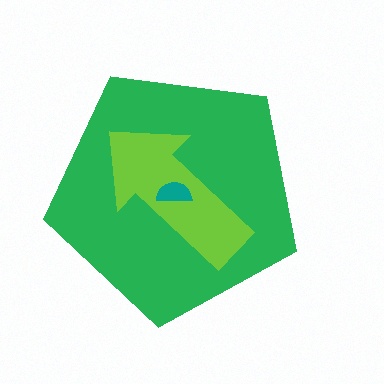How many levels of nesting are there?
3.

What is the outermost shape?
The green pentagon.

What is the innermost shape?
The teal semicircle.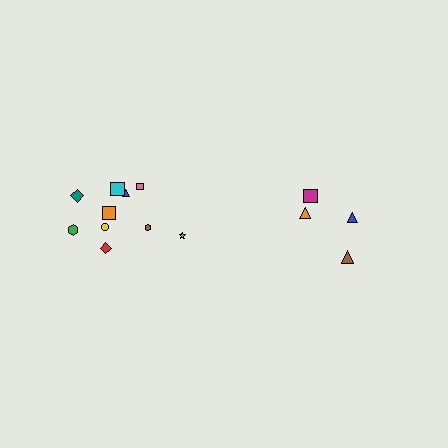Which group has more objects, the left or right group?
The left group.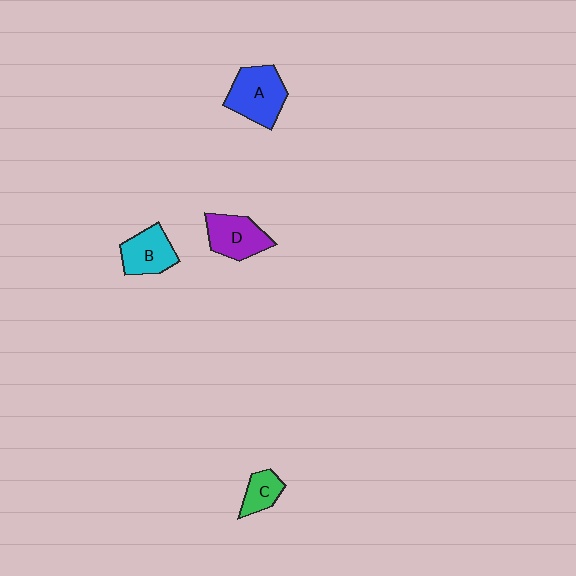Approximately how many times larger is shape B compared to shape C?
Approximately 1.6 times.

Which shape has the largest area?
Shape A (blue).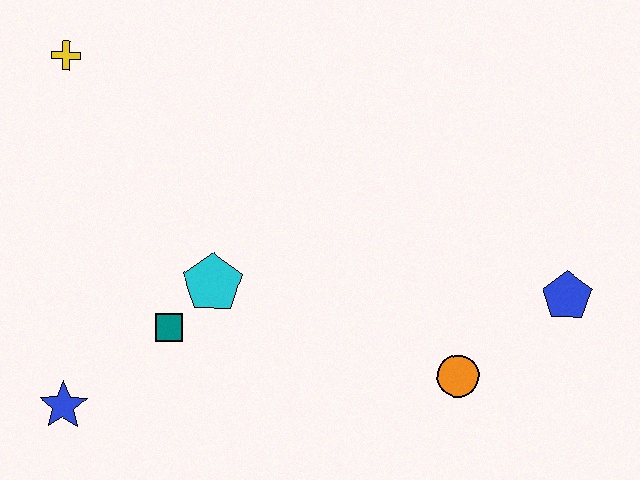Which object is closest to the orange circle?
The blue pentagon is closest to the orange circle.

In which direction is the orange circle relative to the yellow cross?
The orange circle is to the right of the yellow cross.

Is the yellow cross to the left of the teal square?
Yes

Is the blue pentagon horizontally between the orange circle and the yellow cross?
No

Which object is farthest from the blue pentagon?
The yellow cross is farthest from the blue pentagon.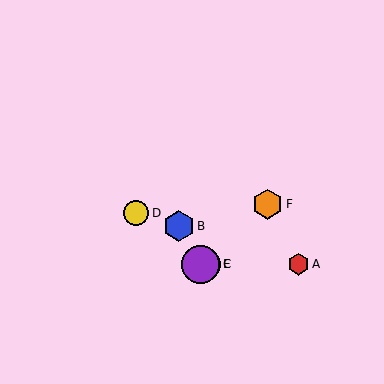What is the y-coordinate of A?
Object A is at y≈264.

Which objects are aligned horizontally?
Objects A, C, E are aligned horizontally.